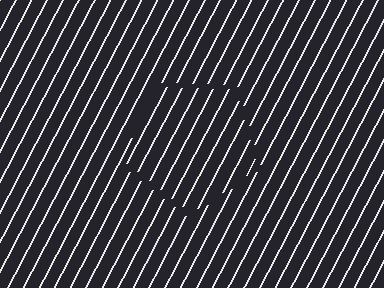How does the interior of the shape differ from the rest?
The interior of the shape contains the same grating, shifted by half a period — the contour is defined by the phase discontinuity where line-ends from the inner and outer gratings abut.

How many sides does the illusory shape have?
5 sides — the line-ends trace a pentagon.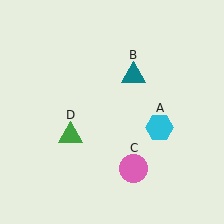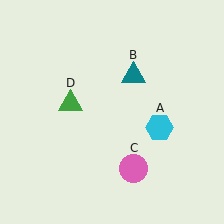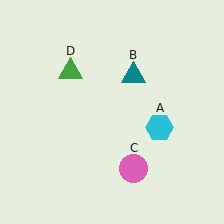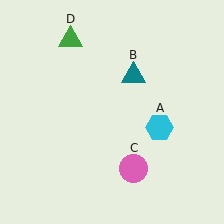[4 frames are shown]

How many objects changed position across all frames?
1 object changed position: green triangle (object D).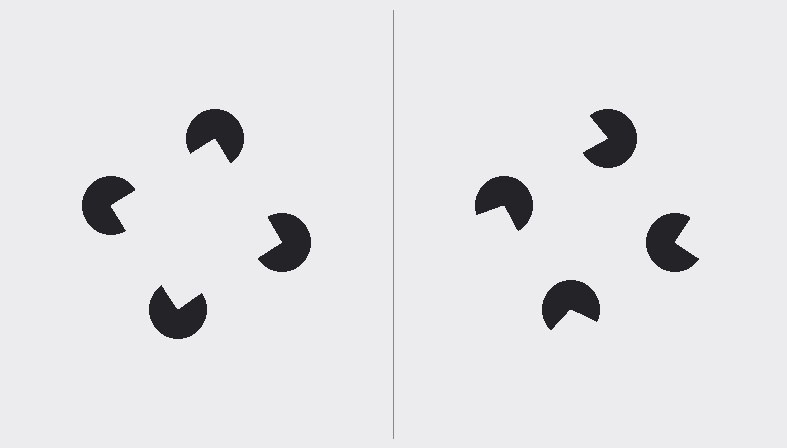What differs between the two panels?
The pac-man discs are positioned identically on both sides; only the wedge orientations differ. On the left they align to a square; on the right they are misaligned.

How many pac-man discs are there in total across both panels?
8 — 4 on each side.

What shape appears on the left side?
An illusory square.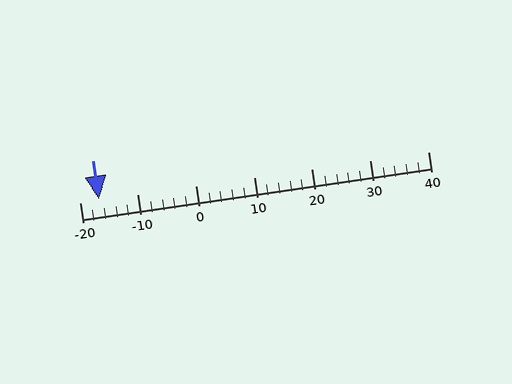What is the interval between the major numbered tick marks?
The major tick marks are spaced 10 units apart.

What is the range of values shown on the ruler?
The ruler shows values from -20 to 40.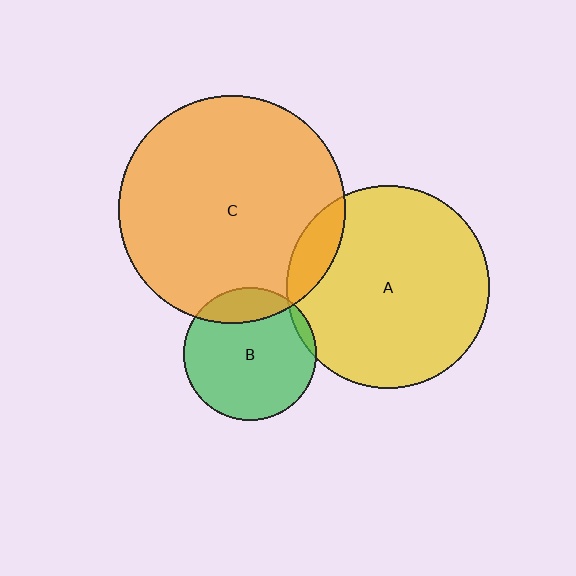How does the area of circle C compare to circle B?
Approximately 2.9 times.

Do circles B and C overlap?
Yes.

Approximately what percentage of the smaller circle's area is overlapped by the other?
Approximately 20%.